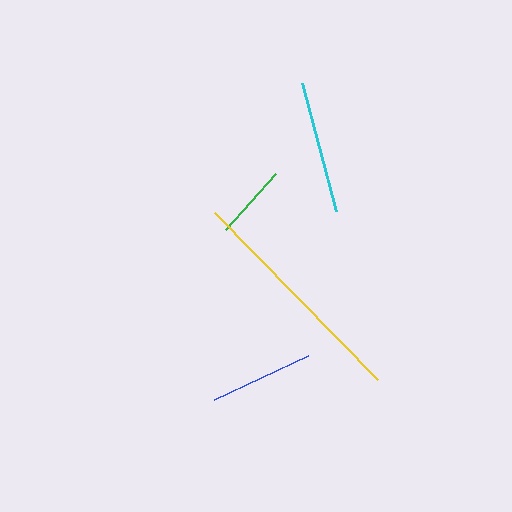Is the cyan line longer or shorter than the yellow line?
The yellow line is longer than the cyan line.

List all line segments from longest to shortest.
From longest to shortest: yellow, cyan, blue, green.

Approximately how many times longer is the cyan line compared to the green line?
The cyan line is approximately 1.8 times the length of the green line.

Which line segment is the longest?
The yellow line is the longest at approximately 234 pixels.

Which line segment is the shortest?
The green line is the shortest at approximately 75 pixels.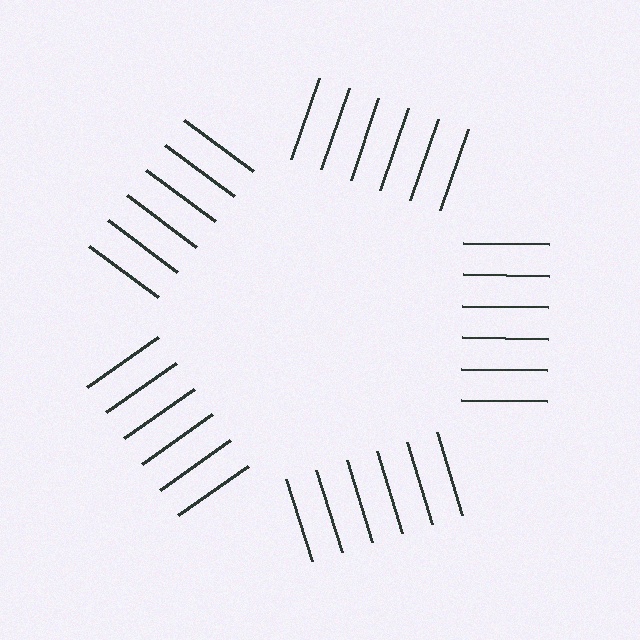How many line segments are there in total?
30 — 6 along each of the 5 edges.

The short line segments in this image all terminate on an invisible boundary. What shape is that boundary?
An illusory pentagon — the line segments terminate on its edges but no continuous stroke is drawn.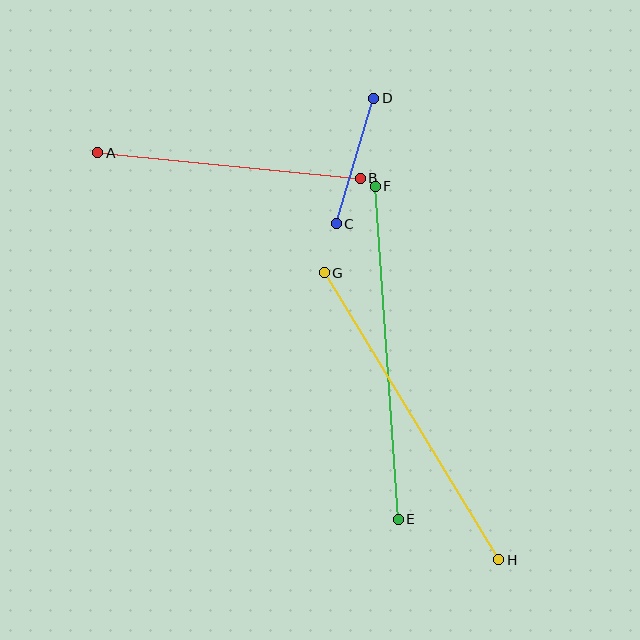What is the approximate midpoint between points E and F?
The midpoint is at approximately (387, 353) pixels.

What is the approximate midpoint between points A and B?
The midpoint is at approximately (229, 166) pixels.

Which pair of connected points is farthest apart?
Points G and H are farthest apart.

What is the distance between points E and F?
The distance is approximately 334 pixels.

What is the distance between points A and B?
The distance is approximately 264 pixels.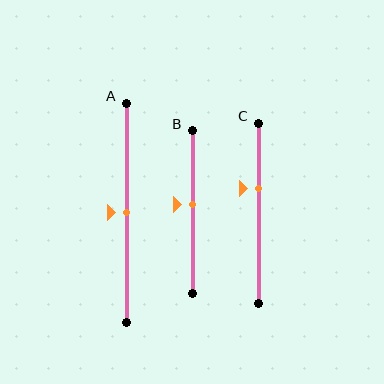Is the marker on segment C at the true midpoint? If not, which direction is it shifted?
No, the marker on segment C is shifted upward by about 14% of the segment length.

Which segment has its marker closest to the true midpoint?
Segment A has its marker closest to the true midpoint.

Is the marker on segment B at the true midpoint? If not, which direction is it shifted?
No, the marker on segment B is shifted upward by about 5% of the segment length.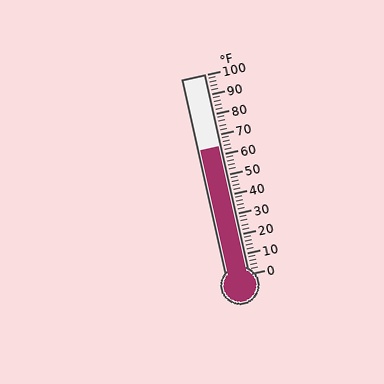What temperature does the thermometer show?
The thermometer shows approximately 64°F.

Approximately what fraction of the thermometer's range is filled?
The thermometer is filled to approximately 65% of its range.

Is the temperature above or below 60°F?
The temperature is above 60°F.